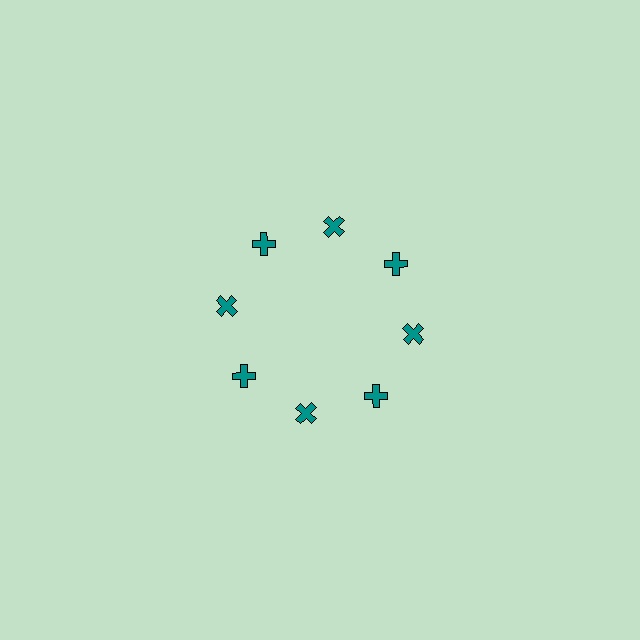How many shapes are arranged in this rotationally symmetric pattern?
There are 8 shapes, arranged in 8 groups of 1.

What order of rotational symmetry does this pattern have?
This pattern has 8-fold rotational symmetry.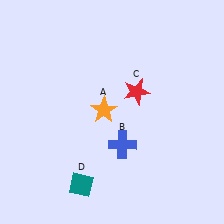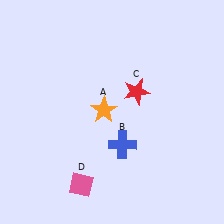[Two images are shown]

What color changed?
The diamond (D) changed from teal in Image 1 to pink in Image 2.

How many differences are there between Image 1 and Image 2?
There is 1 difference between the two images.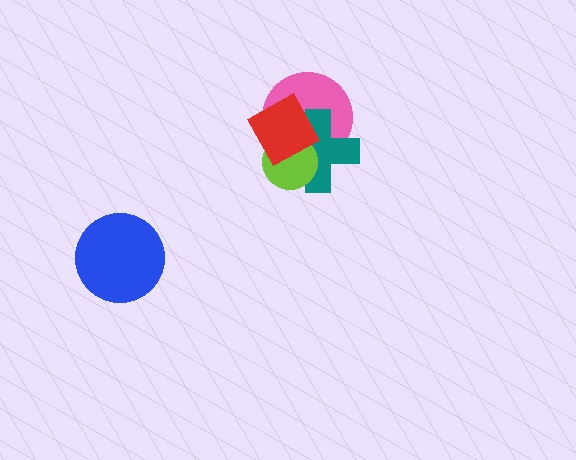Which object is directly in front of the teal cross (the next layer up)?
The lime circle is directly in front of the teal cross.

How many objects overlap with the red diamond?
3 objects overlap with the red diamond.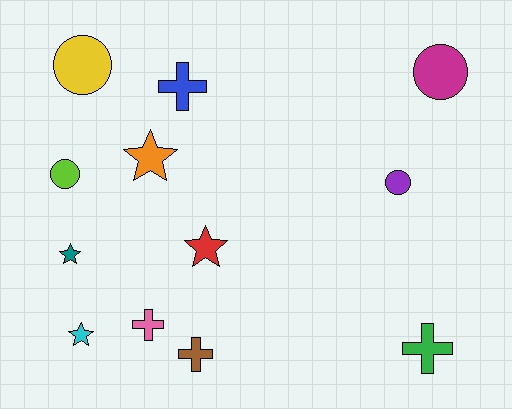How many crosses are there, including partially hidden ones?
There are 4 crosses.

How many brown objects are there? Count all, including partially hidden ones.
There is 1 brown object.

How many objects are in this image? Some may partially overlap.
There are 12 objects.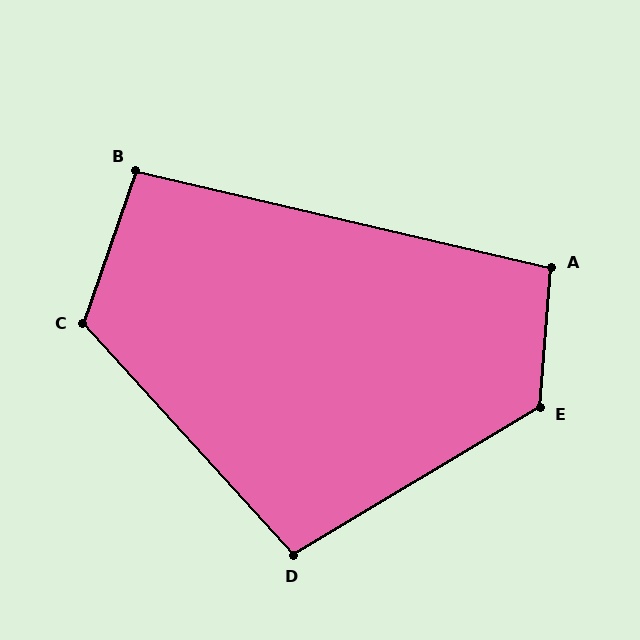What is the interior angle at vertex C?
Approximately 119 degrees (obtuse).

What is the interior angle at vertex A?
Approximately 99 degrees (obtuse).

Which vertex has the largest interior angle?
E, at approximately 125 degrees.